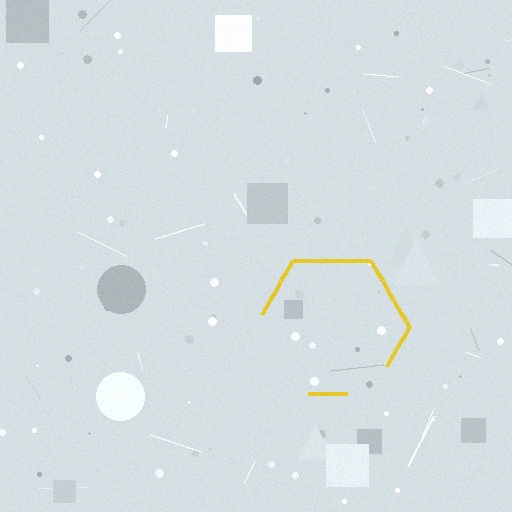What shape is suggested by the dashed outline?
The dashed outline suggests a hexagon.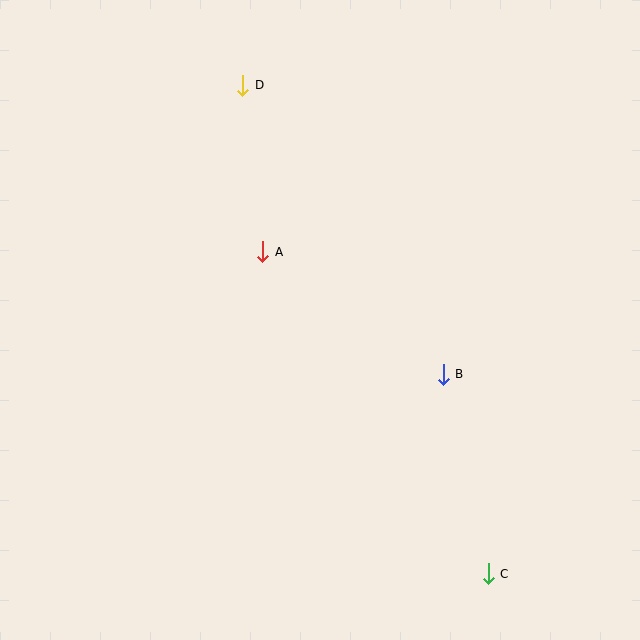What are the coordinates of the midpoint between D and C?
The midpoint between D and C is at (365, 329).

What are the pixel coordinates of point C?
Point C is at (488, 574).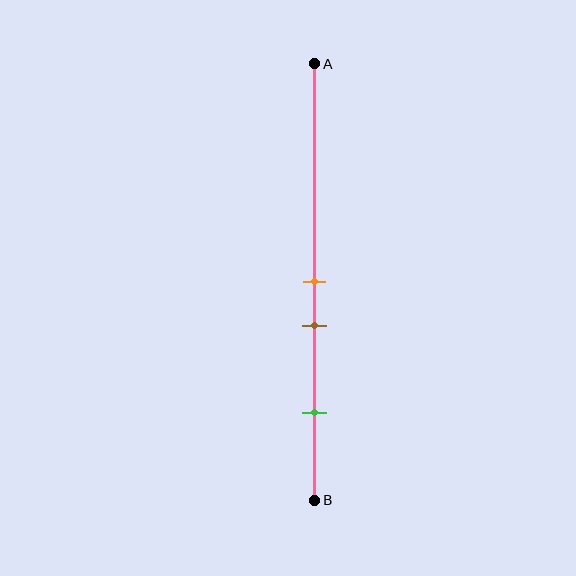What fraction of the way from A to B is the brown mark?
The brown mark is approximately 60% (0.6) of the way from A to B.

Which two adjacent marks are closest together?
The orange and brown marks are the closest adjacent pair.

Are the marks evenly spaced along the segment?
No, the marks are not evenly spaced.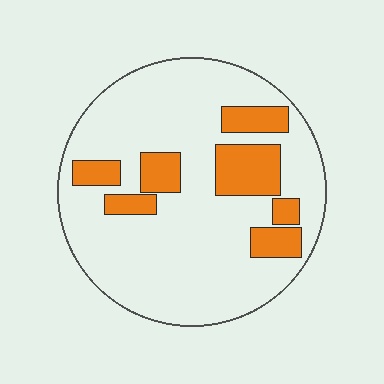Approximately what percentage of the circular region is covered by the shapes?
Approximately 20%.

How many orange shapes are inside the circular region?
7.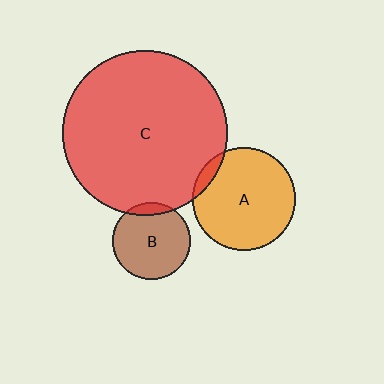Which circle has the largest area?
Circle C (red).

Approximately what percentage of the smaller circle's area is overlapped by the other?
Approximately 5%.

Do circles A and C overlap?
Yes.